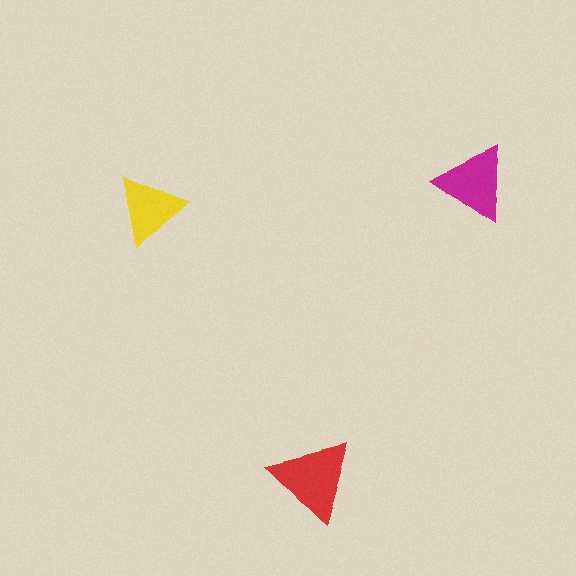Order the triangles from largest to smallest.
the red one, the magenta one, the yellow one.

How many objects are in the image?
There are 3 objects in the image.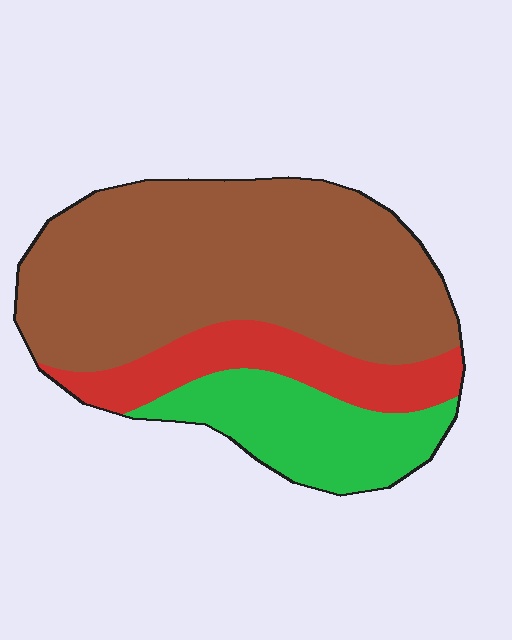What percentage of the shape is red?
Red covers 18% of the shape.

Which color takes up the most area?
Brown, at roughly 60%.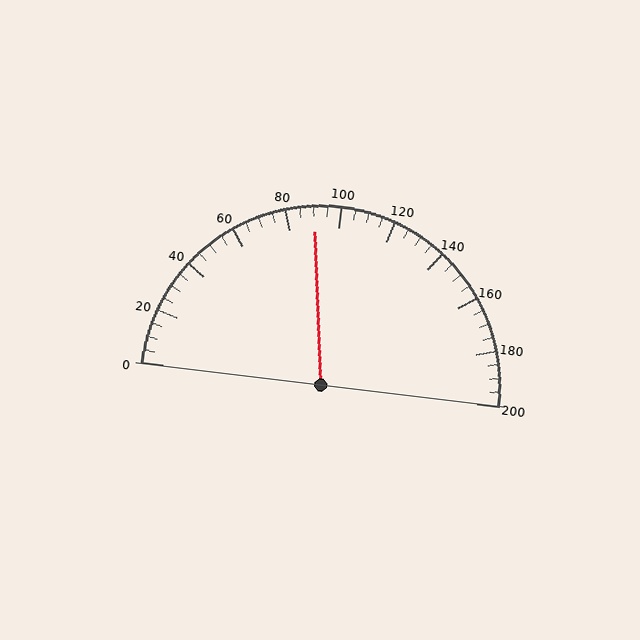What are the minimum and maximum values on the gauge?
The gauge ranges from 0 to 200.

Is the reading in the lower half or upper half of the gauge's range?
The reading is in the lower half of the range (0 to 200).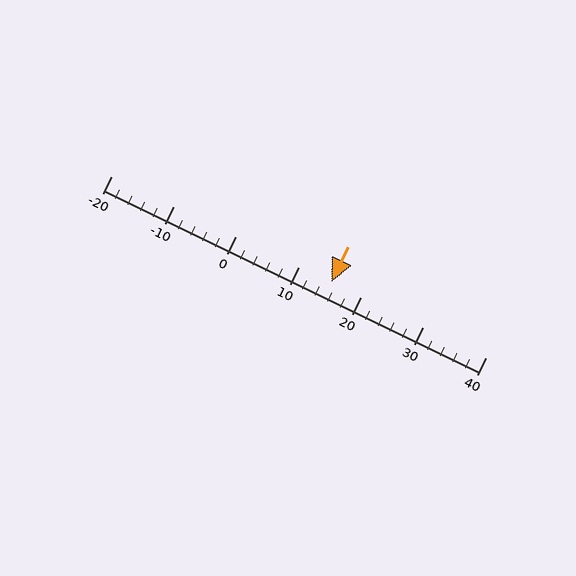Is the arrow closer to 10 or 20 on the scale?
The arrow is closer to 20.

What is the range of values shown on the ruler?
The ruler shows values from -20 to 40.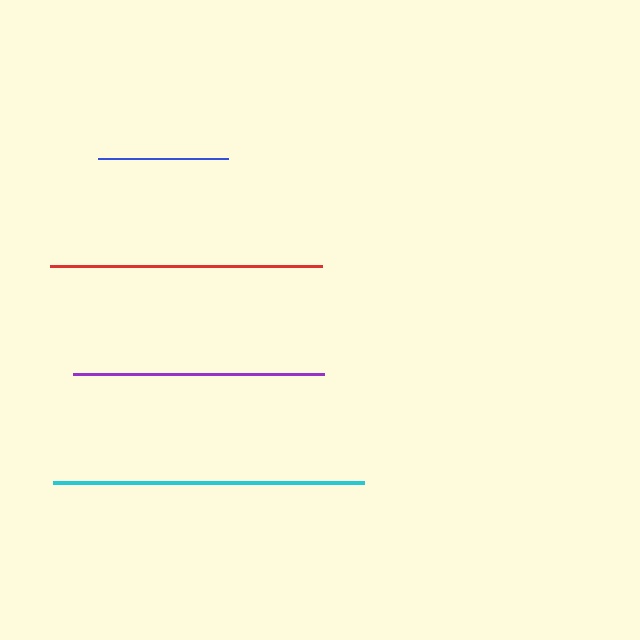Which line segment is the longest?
The cyan line is the longest at approximately 311 pixels.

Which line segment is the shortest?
The blue line is the shortest at approximately 130 pixels.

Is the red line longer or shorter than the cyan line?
The cyan line is longer than the red line.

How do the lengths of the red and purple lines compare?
The red and purple lines are approximately the same length.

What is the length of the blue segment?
The blue segment is approximately 130 pixels long.